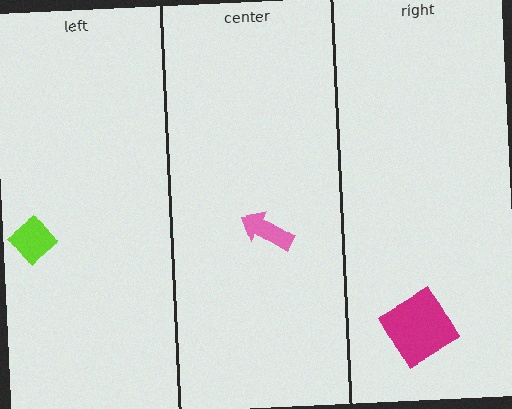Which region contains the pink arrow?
The center region.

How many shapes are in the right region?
1.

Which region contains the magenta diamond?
The right region.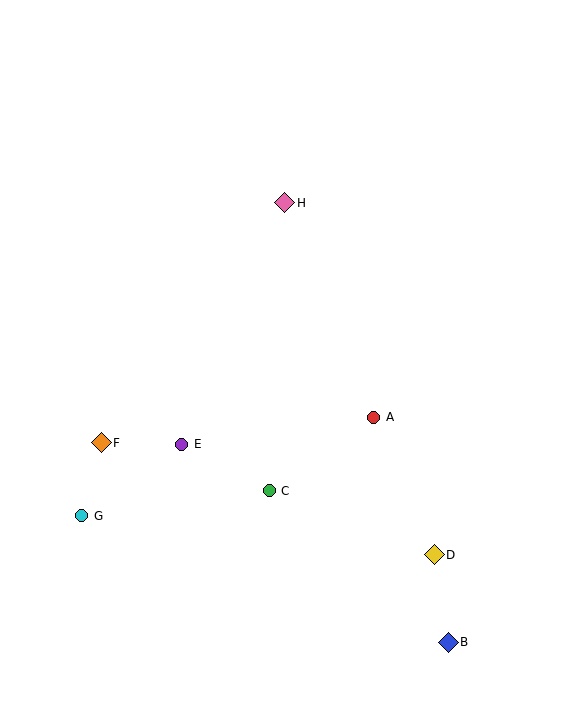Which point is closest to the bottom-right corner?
Point B is closest to the bottom-right corner.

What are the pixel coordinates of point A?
Point A is at (374, 417).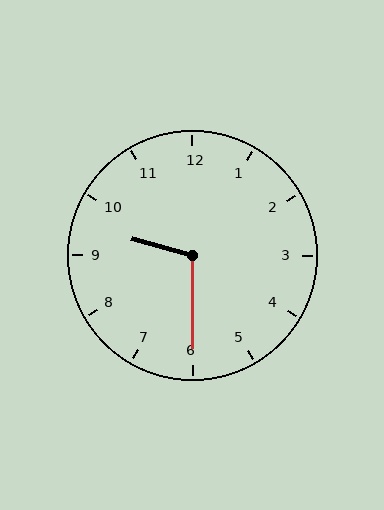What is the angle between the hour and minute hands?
Approximately 105 degrees.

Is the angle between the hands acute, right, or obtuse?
It is obtuse.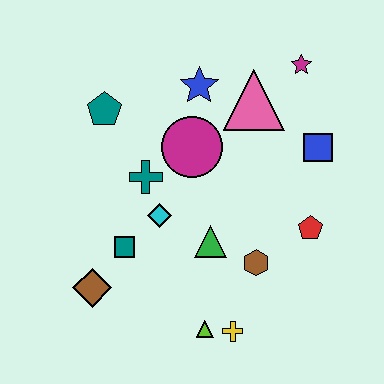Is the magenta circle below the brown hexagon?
No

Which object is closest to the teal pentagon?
The teal cross is closest to the teal pentagon.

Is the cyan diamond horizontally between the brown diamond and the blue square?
Yes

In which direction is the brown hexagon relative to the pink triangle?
The brown hexagon is below the pink triangle.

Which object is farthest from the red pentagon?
The teal pentagon is farthest from the red pentagon.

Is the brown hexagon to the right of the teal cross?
Yes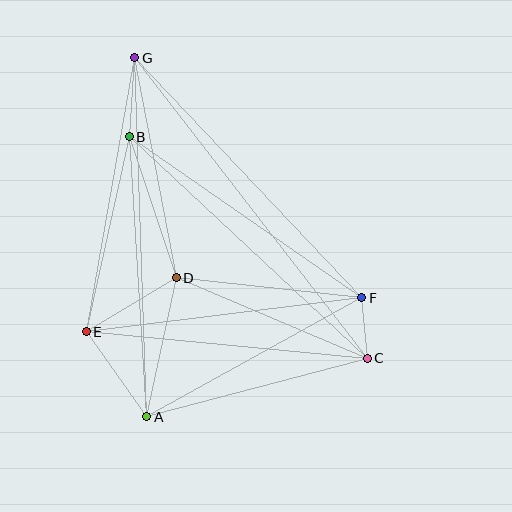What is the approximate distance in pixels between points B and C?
The distance between B and C is approximately 325 pixels.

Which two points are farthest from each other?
Points C and G are farthest from each other.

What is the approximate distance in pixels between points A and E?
The distance between A and E is approximately 104 pixels.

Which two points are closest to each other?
Points C and F are closest to each other.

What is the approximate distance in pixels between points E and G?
The distance between E and G is approximately 278 pixels.